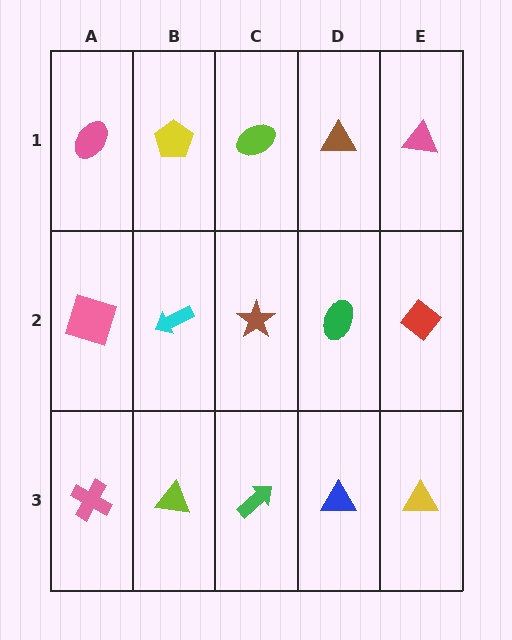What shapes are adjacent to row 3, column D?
A green ellipse (row 2, column D), a green arrow (row 3, column C), a yellow triangle (row 3, column E).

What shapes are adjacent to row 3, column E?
A red diamond (row 2, column E), a blue triangle (row 3, column D).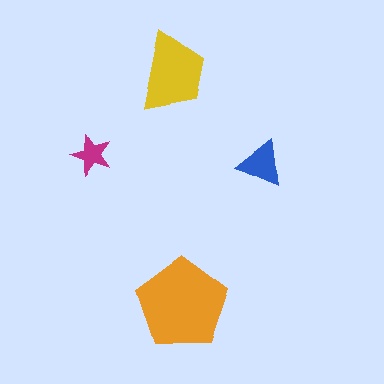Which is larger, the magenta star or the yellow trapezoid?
The yellow trapezoid.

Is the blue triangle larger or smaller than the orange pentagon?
Smaller.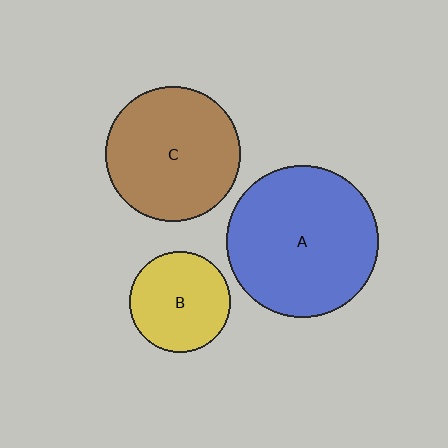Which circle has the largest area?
Circle A (blue).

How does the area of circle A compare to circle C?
Approximately 1.3 times.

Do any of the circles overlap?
No, none of the circles overlap.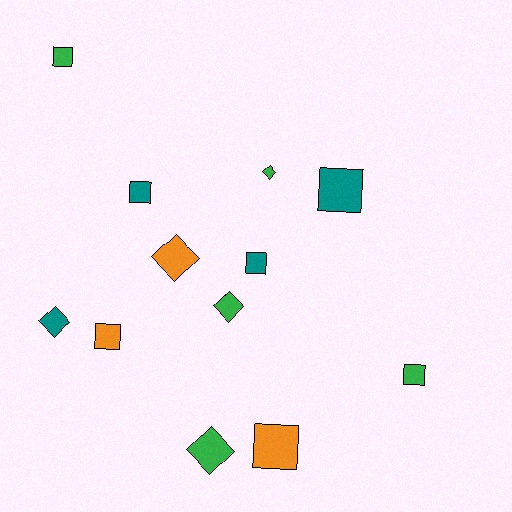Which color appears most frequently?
Green, with 5 objects.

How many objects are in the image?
There are 12 objects.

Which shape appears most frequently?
Square, with 7 objects.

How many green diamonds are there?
There are 3 green diamonds.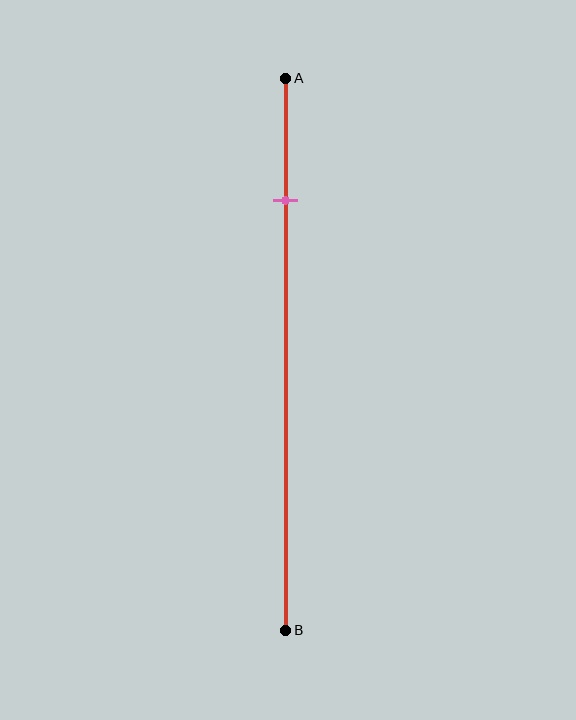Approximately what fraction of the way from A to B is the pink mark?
The pink mark is approximately 20% of the way from A to B.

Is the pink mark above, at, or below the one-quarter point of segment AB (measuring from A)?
The pink mark is approximately at the one-quarter point of segment AB.